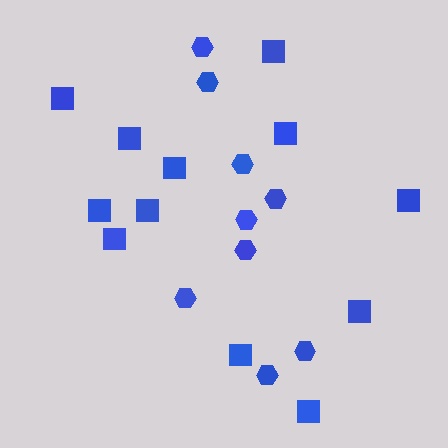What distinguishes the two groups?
There are 2 groups: one group of squares (12) and one group of hexagons (9).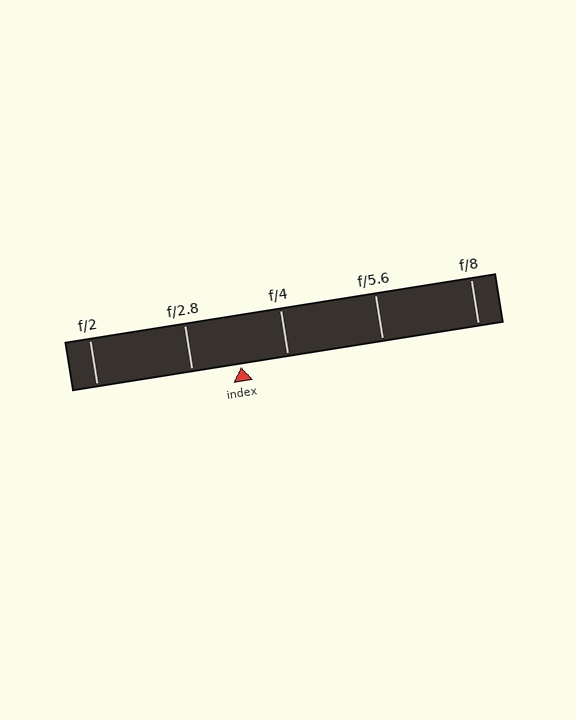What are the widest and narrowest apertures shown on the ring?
The widest aperture shown is f/2 and the narrowest is f/8.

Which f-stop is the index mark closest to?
The index mark is closest to f/4.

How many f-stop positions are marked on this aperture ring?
There are 5 f-stop positions marked.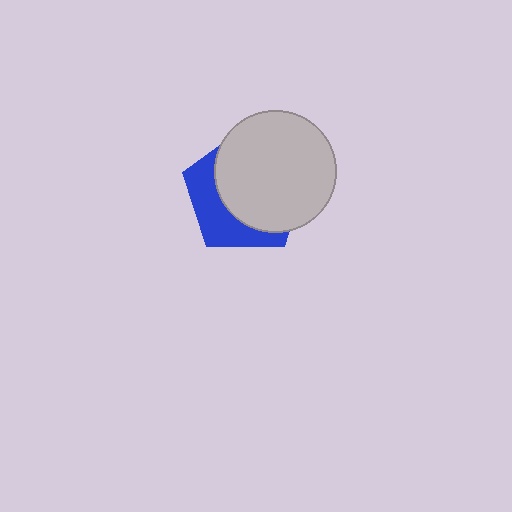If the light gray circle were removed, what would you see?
You would see the complete blue pentagon.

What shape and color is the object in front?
The object in front is a light gray circle.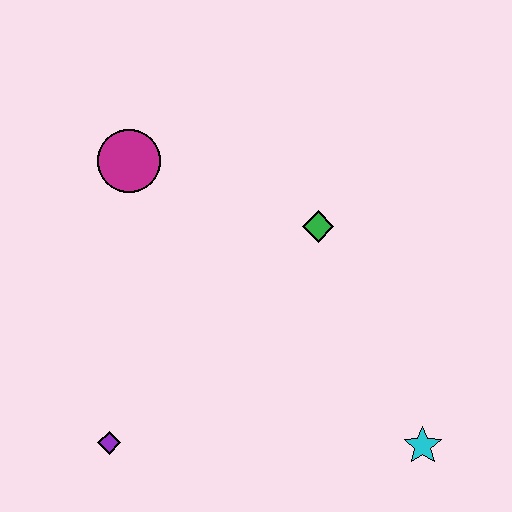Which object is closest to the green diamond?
The magenta circle is closest to the green diamond.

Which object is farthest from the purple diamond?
The cyan star is farthest from the purple diamond.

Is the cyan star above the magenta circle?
No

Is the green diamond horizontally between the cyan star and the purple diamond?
Yes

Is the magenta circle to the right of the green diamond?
No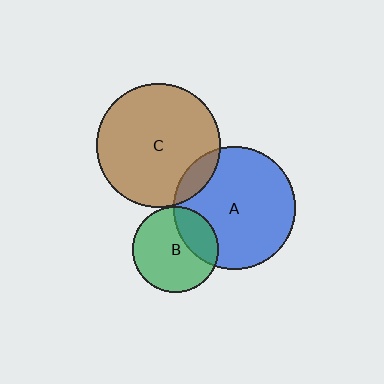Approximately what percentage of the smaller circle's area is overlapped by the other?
Approximately 30%.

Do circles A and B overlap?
Yes.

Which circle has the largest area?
Circle C (brown).